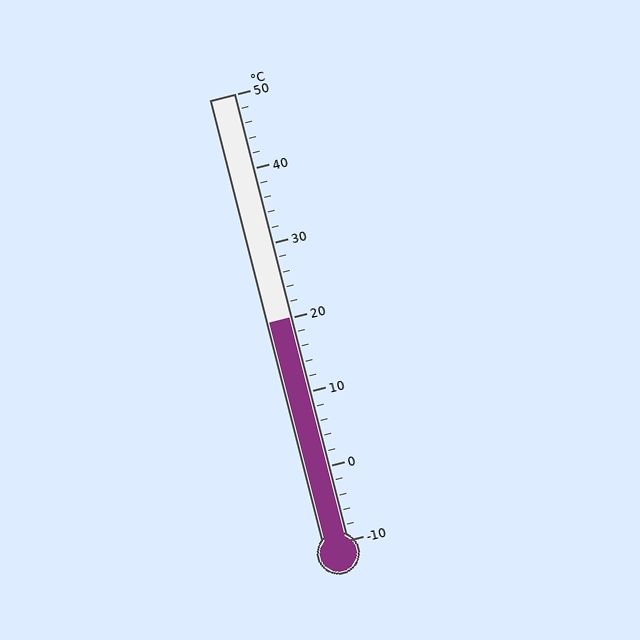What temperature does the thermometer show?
The thermometer shows approximately 20°C.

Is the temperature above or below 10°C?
The temperature is above 10°C.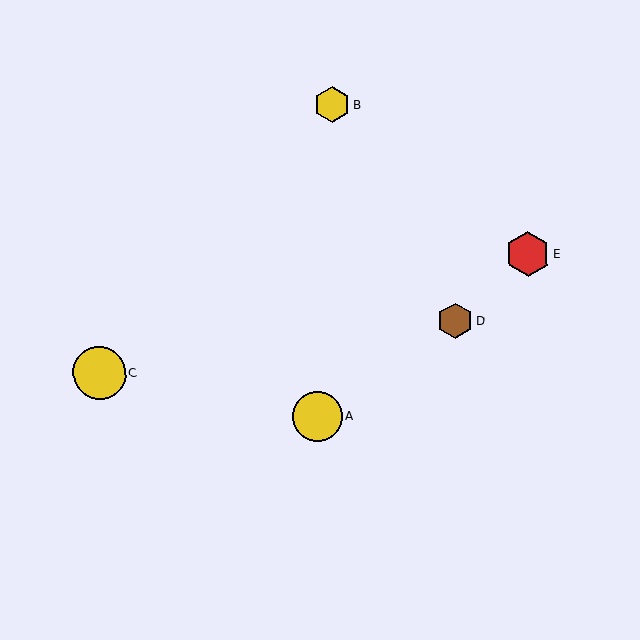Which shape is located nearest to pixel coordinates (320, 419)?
The yellow circle (labeled A) at (317, 416) is nearest to that location.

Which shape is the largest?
The yellow circle (labeled C) is the largest.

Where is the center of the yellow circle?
The center of the yellow circle is at (317, 416).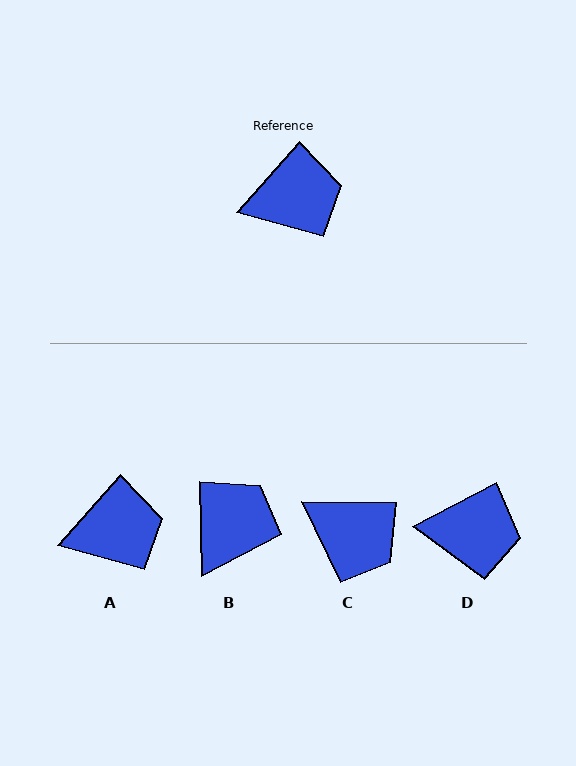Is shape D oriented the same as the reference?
No, it is off by about 21 degrees.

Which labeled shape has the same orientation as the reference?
A.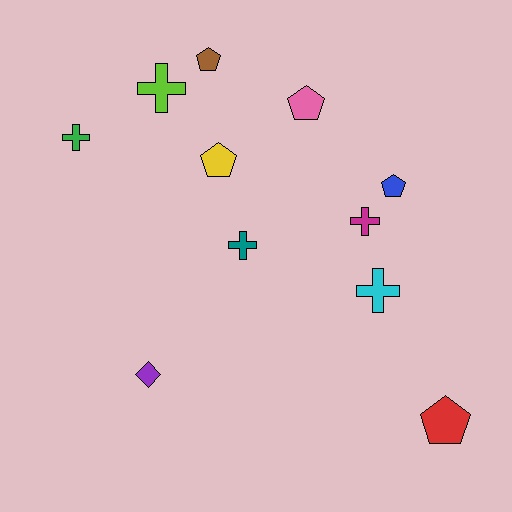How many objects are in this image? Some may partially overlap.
There are 11 objects.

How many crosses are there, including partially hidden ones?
There are 5 crosses.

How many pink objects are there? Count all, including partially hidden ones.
There is 1 pink object.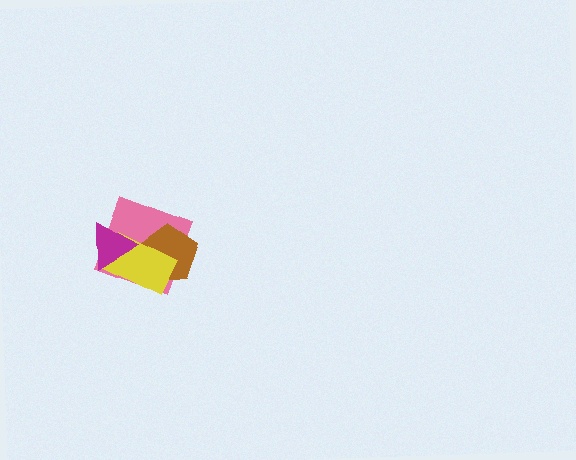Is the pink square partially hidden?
Yes, it is partially covered by another shape.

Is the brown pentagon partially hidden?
Yes, it is partially covered by another shape.